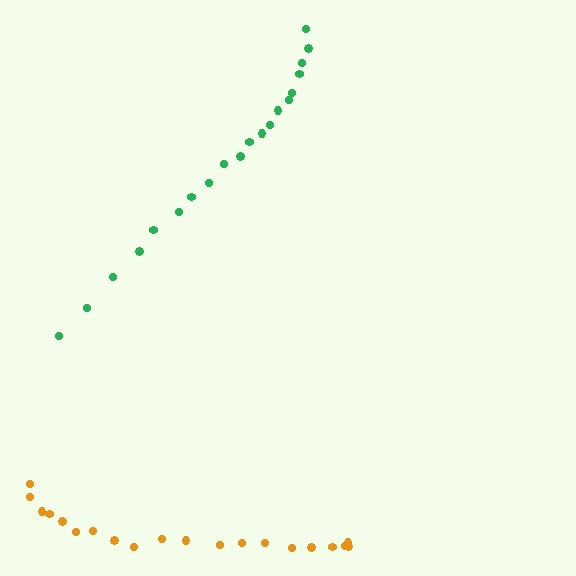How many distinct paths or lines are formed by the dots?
There are 2 distinct paths.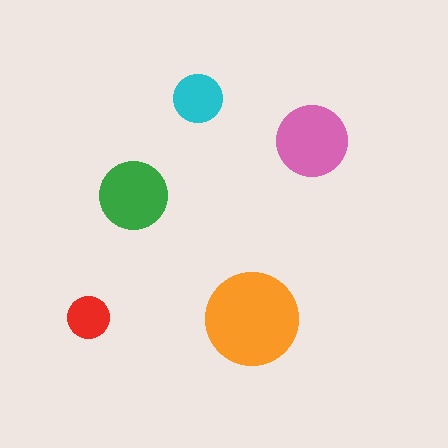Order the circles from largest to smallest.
the orange one, the pink one, the green one, the cyan one, the red one.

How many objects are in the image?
There are 5 objects in the image.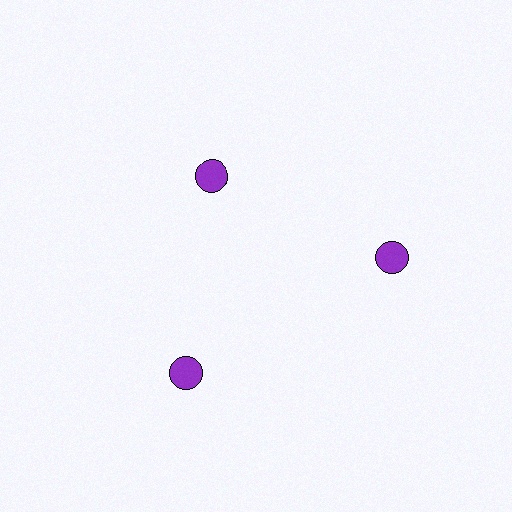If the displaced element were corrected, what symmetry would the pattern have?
It would have 3-fold rotational symmetry — the pattern would map onto itself every 120 degrees.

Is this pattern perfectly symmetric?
No. The 3 purple circles are arranged in a ring, but one element near the 11 o'clock position is pulled inward toward the center, breaking the 3-fold rotational symmetry.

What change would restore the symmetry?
The symmetry would be restored by moving it outward, back onto the ring so that all 3 circles sit at equal angles and equal distance from the center.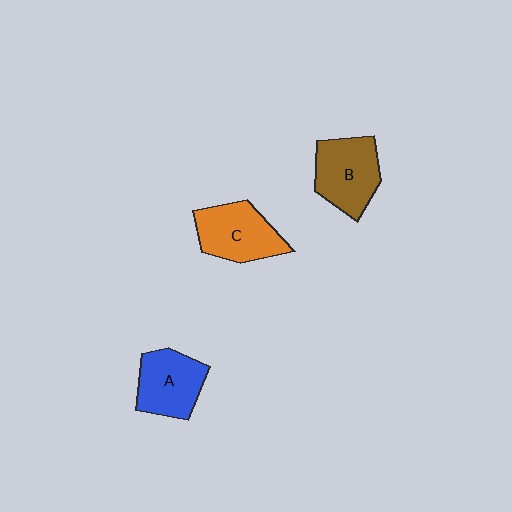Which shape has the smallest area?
Shape A (blue).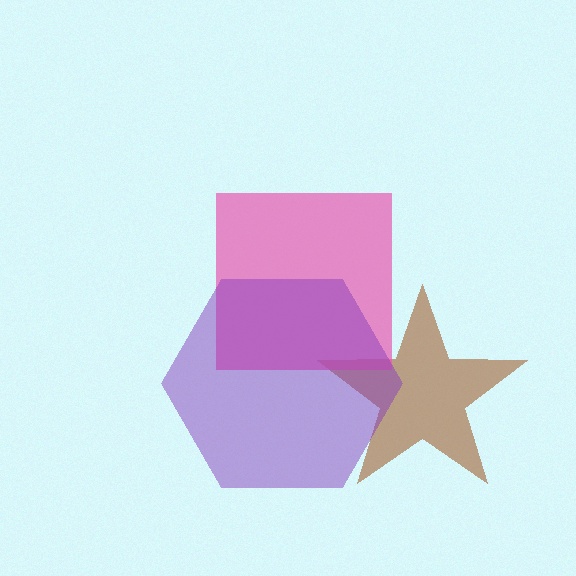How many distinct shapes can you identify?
There are 3 distinct shapes: a brown star, a pink square, a purple hexagon.